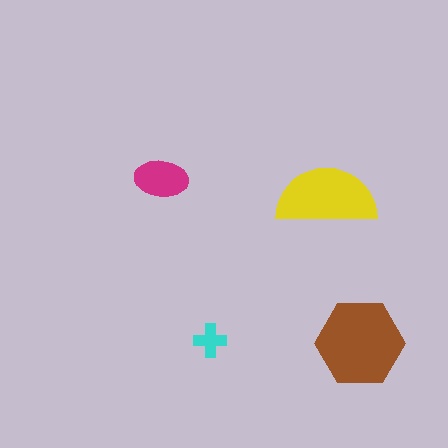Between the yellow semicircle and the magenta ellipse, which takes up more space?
The yellow semicircle.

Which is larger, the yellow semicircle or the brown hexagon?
The brown hexagon.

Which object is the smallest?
The cyan cross.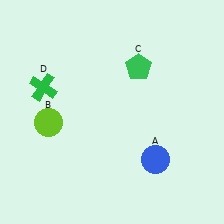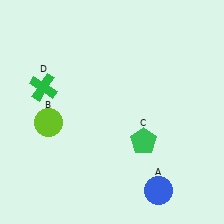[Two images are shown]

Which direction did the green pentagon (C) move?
The green pentagon (C) moved down.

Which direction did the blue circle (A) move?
The blue circle (A) moved down.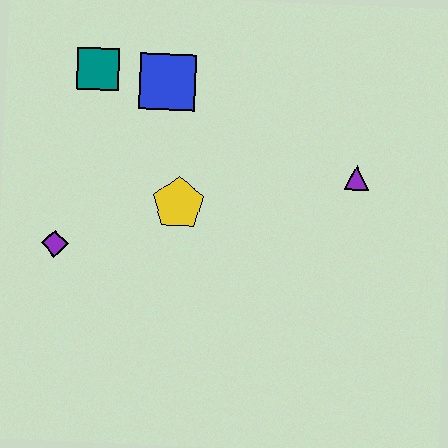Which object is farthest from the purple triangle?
The purple diamond is farthest from the purple triangle.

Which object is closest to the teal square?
The blue square is closest to the teal square.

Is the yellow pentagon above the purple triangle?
No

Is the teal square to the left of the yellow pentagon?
Yes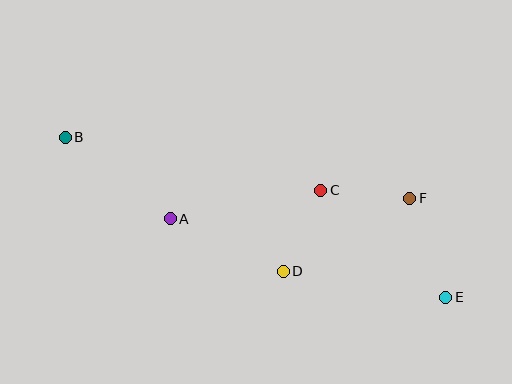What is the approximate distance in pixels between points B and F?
The distance between B and F is approximately 350 pixels.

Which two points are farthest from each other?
Points B and E are farthest from each other.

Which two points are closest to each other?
Points C and D are closest to each other.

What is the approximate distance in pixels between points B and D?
The distance between B and D is approximately 256 pixels.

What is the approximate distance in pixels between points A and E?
The distance between A and E is approximately 286 pixels.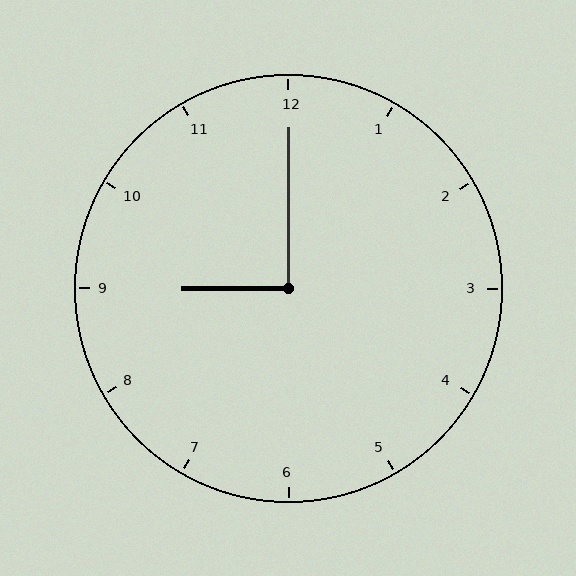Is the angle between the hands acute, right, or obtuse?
It is right.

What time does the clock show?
9:00.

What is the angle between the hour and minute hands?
Approximately 90 degrees.